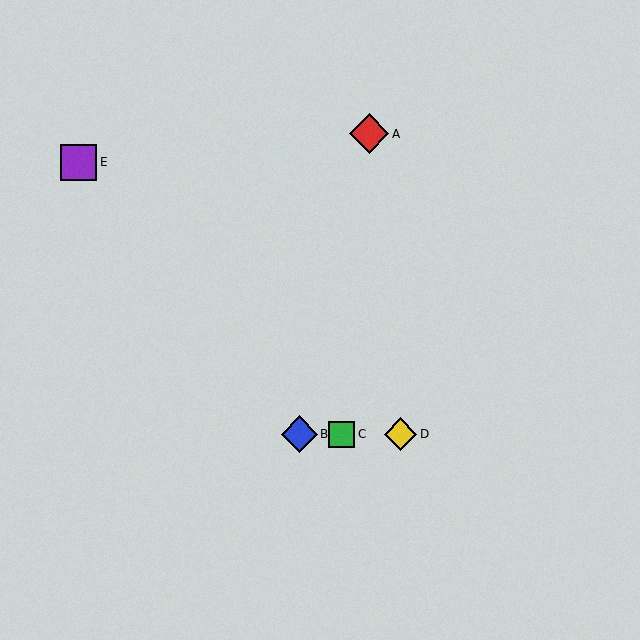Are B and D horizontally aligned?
Yes, both are at y≈434.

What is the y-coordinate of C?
Object C is at y≈434.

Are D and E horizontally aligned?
No, D is at y≈434 and E is at y≈162.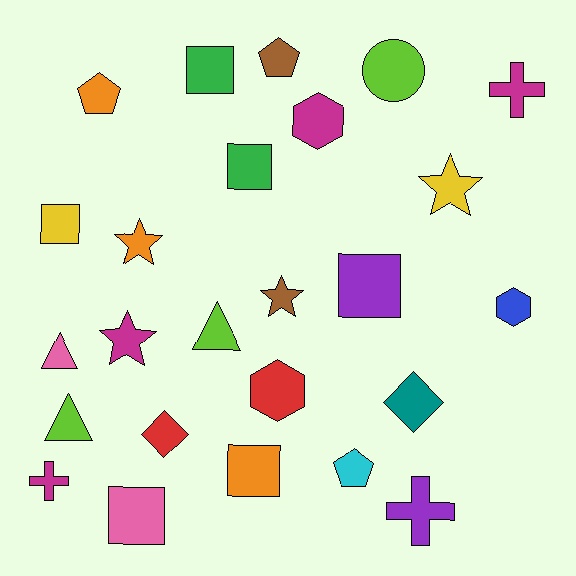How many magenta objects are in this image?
There are 4 magenta objects.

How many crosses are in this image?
There are 3 crosses.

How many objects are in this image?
There are 25 objects.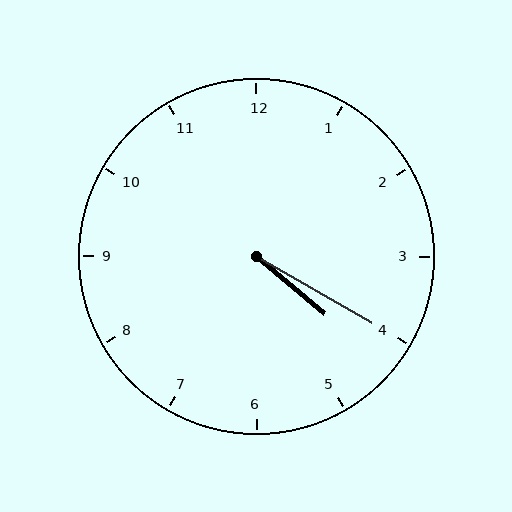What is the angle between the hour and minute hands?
Approximately 10 degrees.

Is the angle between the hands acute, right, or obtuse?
It is acute.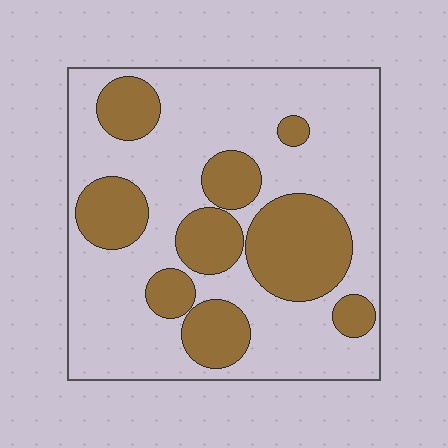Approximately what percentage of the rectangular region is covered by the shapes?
Approximately 30%.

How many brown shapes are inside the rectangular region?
9.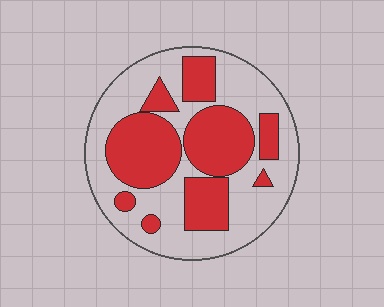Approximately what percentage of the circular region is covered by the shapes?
Approximately 40%.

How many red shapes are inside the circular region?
9.